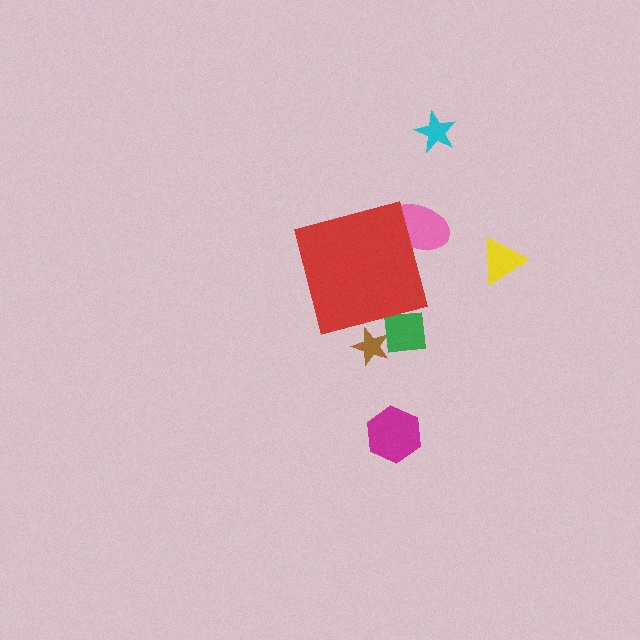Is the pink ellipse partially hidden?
Yes, the pink ellipse is partially hidden behind the red square.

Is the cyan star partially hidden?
No, the cyan star is fully visible.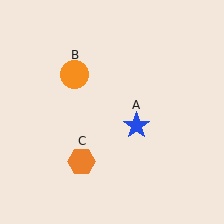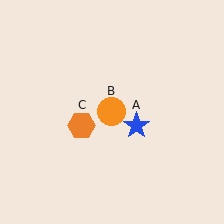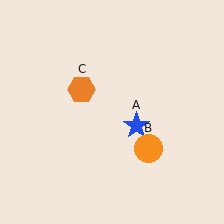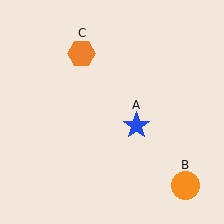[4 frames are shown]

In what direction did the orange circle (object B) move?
The orange circle (object B) moved down and to the right.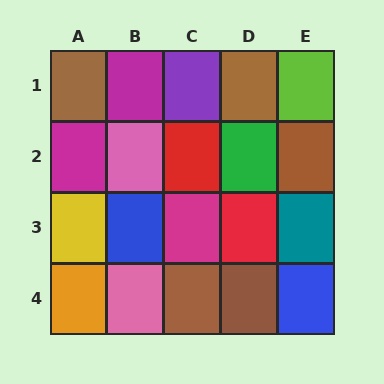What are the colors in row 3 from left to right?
Yellow, blue, magenta, red, teal.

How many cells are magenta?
3 cells are magenta.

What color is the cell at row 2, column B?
Pink.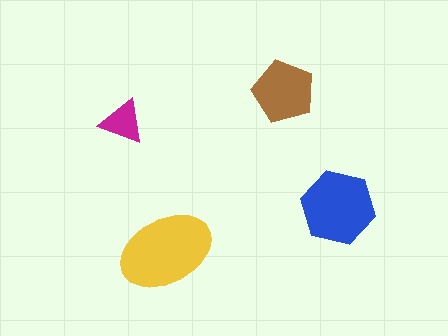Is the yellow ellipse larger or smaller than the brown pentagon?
Larger.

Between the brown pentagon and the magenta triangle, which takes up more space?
The brown pentagon.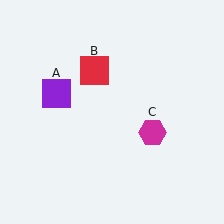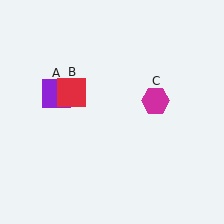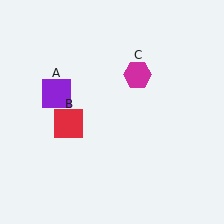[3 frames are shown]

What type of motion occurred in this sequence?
The red square (object B), magenta hexagon (object C) rotated counterclockwise around the center of the scene.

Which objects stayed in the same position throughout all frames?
Purple square (object A) remained stationary.